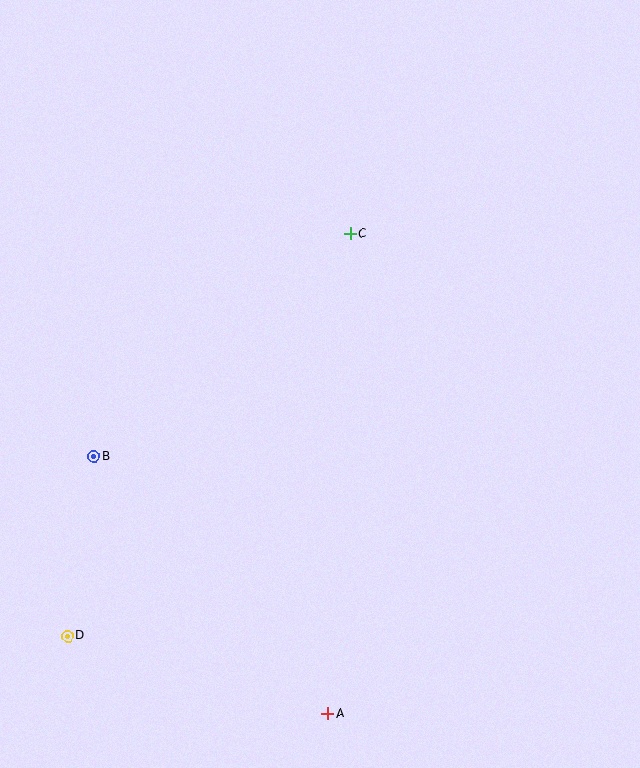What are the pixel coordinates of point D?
Point D is at (68, 636).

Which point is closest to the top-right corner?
Point C is closest to the top-right corner.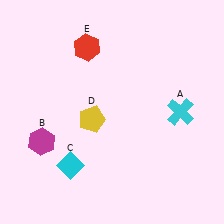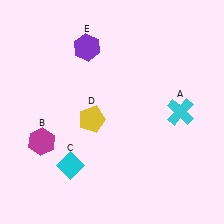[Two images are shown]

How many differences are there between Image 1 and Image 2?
There is 1 difference between the two images.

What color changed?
The hexagon (E) changed from red in Image 1 to purple in Image 2.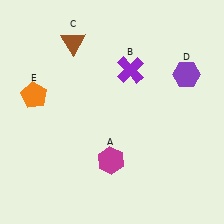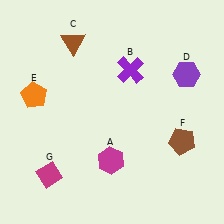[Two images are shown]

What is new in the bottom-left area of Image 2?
A magenta diamond (G) was added in the bottom-left area of Image 2.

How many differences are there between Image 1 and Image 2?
There are 2 differences between the two images.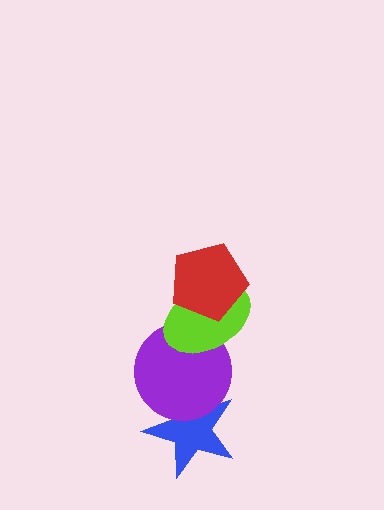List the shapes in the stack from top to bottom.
From top to bottom: the red pentagon, the lime ellipse, the purple circle, the blue star.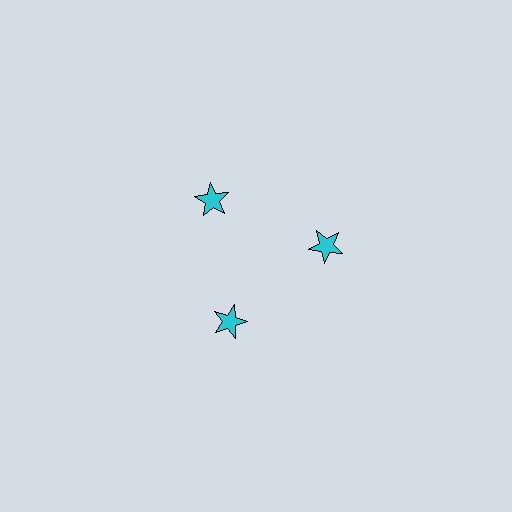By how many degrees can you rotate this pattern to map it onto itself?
The pattern maps onto itself every 120 degrees of rotation.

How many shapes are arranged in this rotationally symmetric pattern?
There are 3 shapes, arranged in 3 groups of 1.